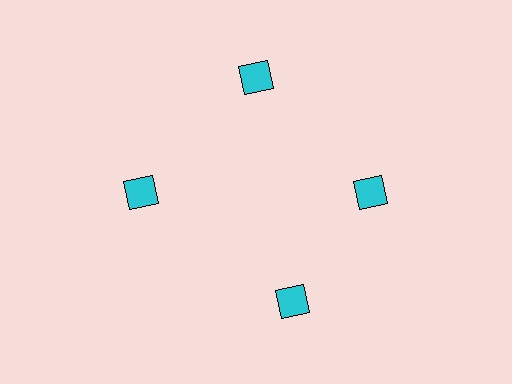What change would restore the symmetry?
The symmetry would be restored by rotating it back into even spacing with its neighbors so that all 4 squares sit at equal angles and equal distance from the center.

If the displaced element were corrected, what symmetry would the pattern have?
It would have 4-fold rotational symmetry — the pattern would map onto itself every 90 degrees.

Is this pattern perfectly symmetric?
No. The 4 cyan squares are arranged in a ring, but one element near the 6 o'clock position is rotated out of alignment along the ring, breaking the 4-fold rotational symmetry.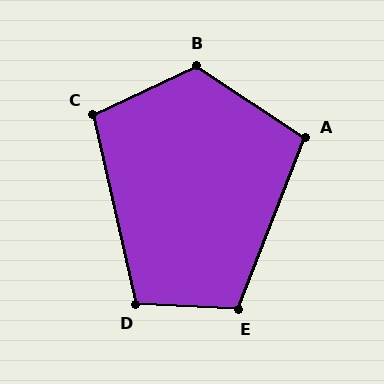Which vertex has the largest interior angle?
B, at approximately 122 degrees.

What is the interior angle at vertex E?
Approximately 109 degrees (obtuse).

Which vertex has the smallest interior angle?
A, at approximately 102 degrees.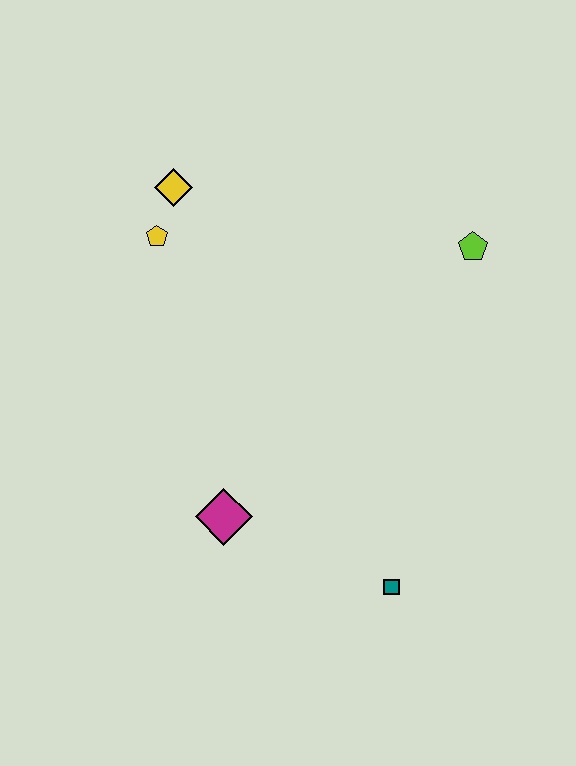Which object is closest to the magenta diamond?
The teal square is closest to the magenta diamond.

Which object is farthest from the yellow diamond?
The teal square is farthest from the yellow diamond.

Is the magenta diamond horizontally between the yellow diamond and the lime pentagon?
Yes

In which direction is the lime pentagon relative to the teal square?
The lime pentagon is above the teal square.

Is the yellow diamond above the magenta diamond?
Yes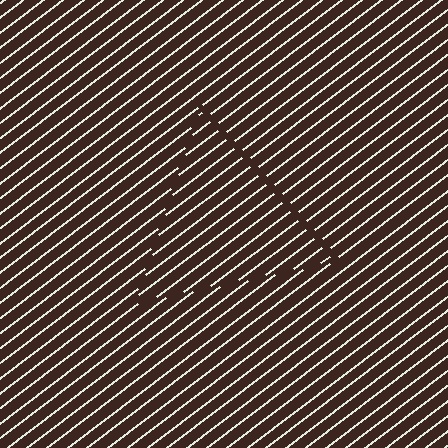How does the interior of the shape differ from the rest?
The interior of the shape contains the same grating, shifted by half a period — the contour is defined by the phase discontinuity where line-ends from the inner and outer gratings abut.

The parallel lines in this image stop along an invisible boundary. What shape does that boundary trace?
An illusory triangle. The interior of the shape contains the same grating, shifted by half a period — the contour is defined by the phase discontinuity where line-ends from the inner and outer gratings abut.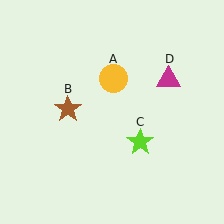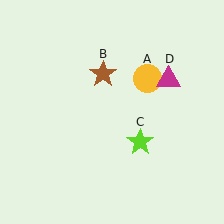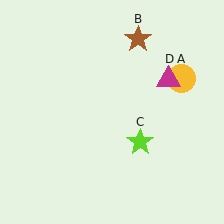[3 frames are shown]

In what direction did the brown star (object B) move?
The brown star (object B) moved up and to the right.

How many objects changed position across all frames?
2 objects changed position: yellow circle (object A), brown star (object B).